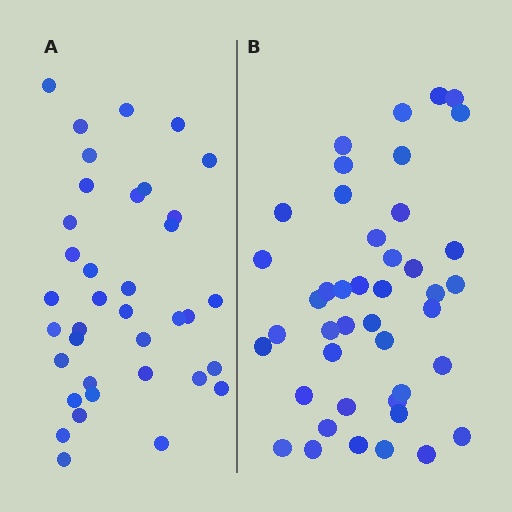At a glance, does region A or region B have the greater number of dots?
Region B (the right region) has more dots.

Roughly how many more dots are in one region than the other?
Region B has about 6 more dots than region A.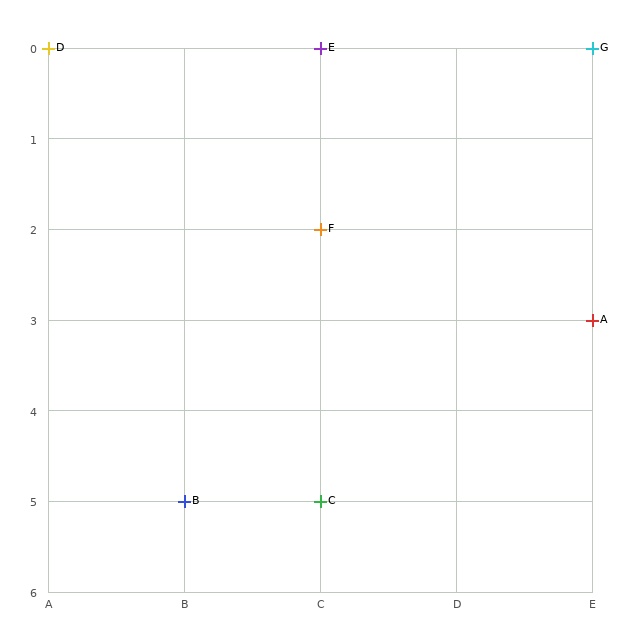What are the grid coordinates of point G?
Point G is at grid coordinates (E, 0).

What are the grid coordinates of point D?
Point D is at grid coordinates (A, 0).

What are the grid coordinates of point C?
Point C is at grid coordinates (C, 5).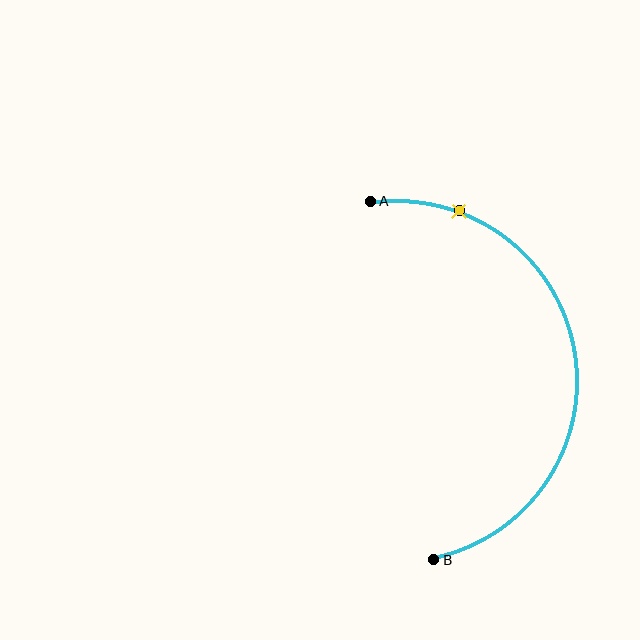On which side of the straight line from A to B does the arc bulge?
The arc bulges to the right of the straight line connecting A and B.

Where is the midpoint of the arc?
The arc midpoint is the point on the curve farthest from the straight line joining A and B. It sits to the right of that line.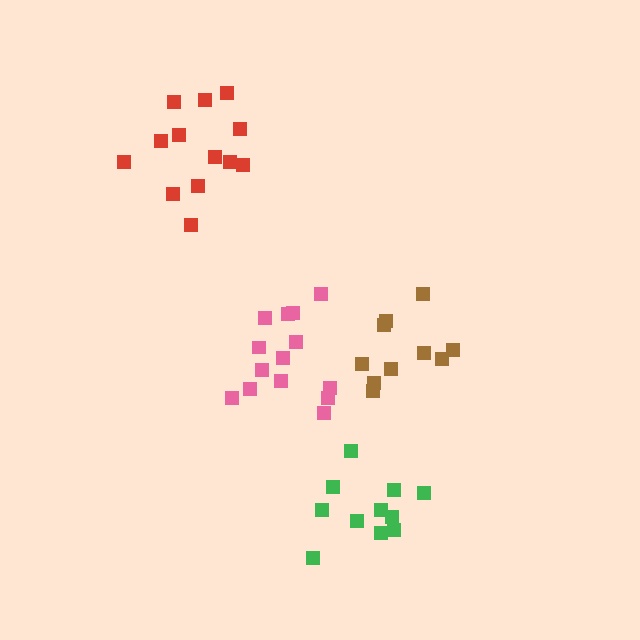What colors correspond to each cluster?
The clusters are colored: green, pink, red, brown.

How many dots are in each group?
Group 1: 11 dots, Group 2: 14 dots, Group 3: 13 dots, Group 4: 10 dots (48 total).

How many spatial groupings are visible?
There are 4 spatial groupings.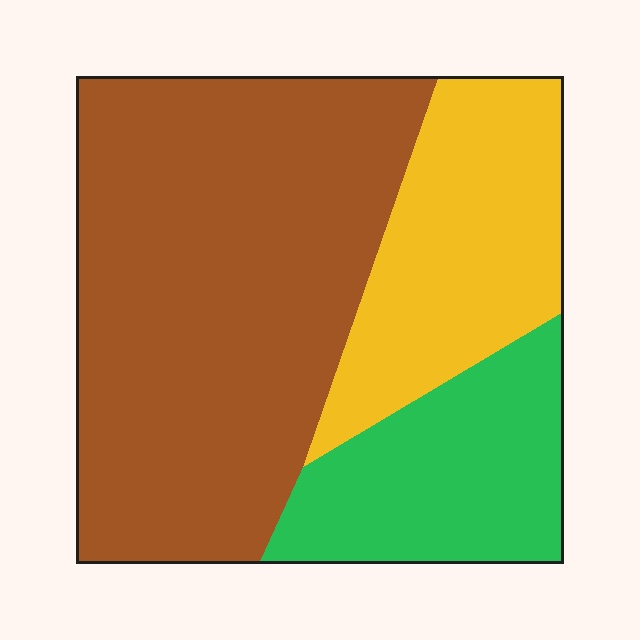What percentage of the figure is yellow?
Yellow covers 23% of the figure.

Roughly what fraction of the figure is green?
Green takes up about one fifth (1/5) of the figure.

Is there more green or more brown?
Brown.